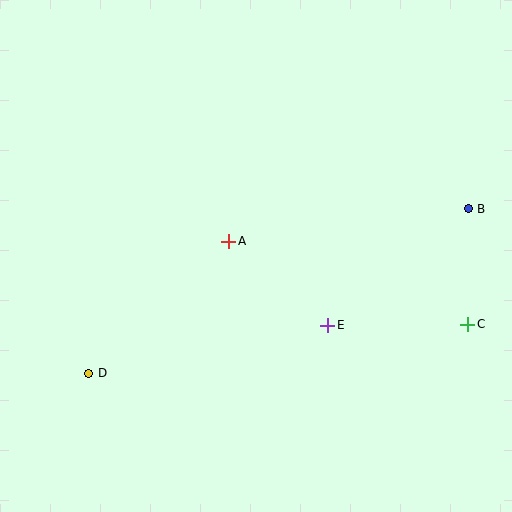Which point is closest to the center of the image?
Point A at (229, 242) is closest to the center.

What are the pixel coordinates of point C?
Point C is at (468, 324).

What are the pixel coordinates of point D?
Point D is at (89, 373).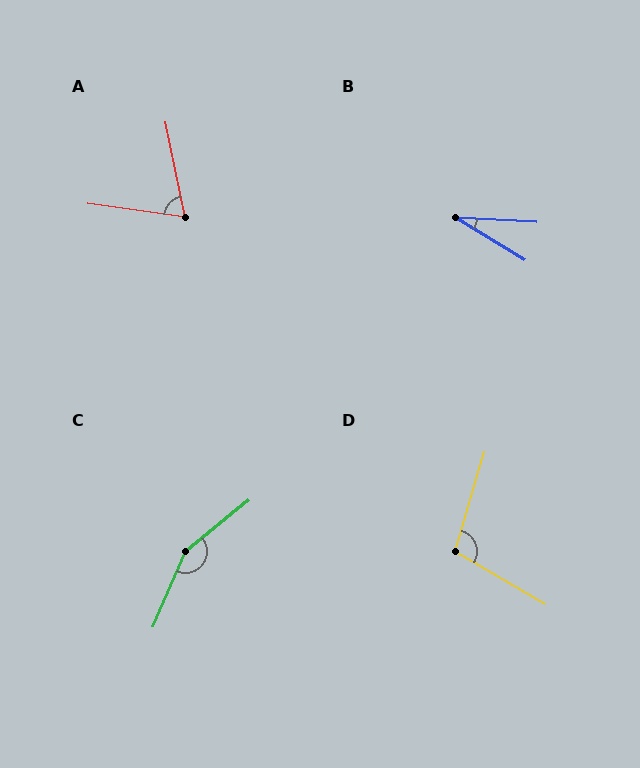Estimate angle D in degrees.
Approximately 104 degrees.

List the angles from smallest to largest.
B (28°), A (70°), D (104°), C (152°).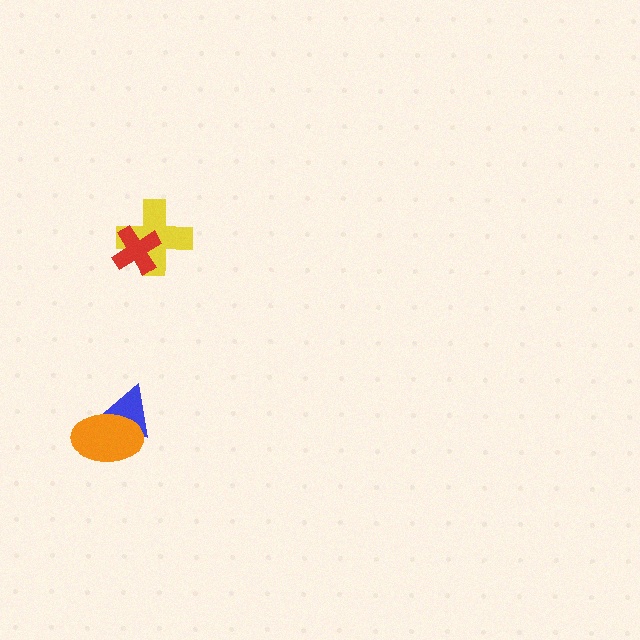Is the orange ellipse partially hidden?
No, no other shape covers it.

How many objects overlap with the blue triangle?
1 object overlaps with the blue triangle.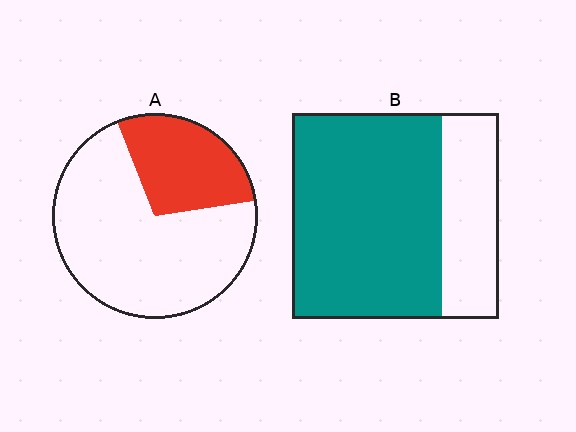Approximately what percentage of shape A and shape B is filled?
A is approximately 30% and B is approximately 70%.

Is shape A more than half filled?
No.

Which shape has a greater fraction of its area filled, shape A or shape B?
Shape B.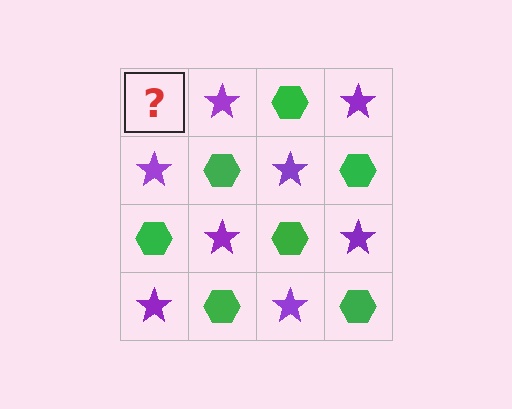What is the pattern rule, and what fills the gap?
The rule is that it alternates green hexagon and purple star in a checkerboard pattern. The gap should be filled with a green hexagon.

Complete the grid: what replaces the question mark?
The question mark should be replaced with a green hexagon.